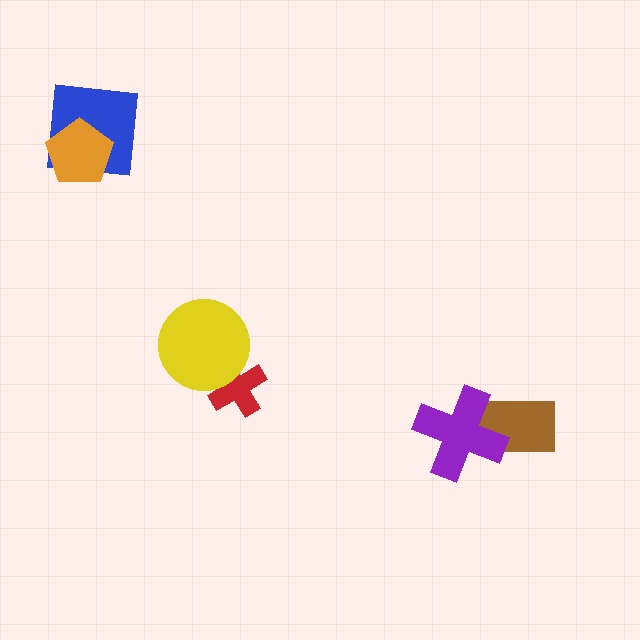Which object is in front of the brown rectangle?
The purple cross is in front of the brown rectangle.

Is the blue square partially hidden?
Yes, it is partially covered by another shape.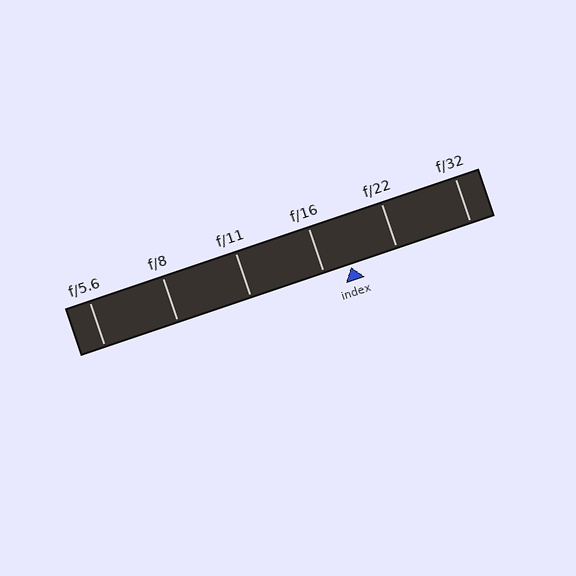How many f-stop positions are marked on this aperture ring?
There are 6 f-stop positions marked.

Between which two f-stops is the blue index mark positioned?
The index mark is between f/16 and f/22.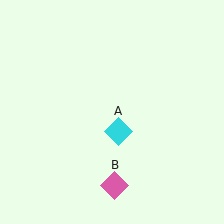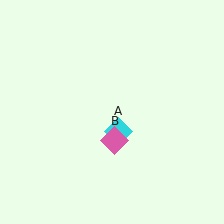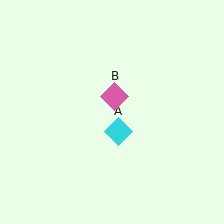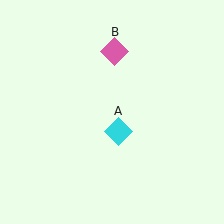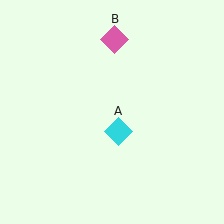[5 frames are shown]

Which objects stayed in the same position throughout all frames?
Cyan diamond (object A) remained stationary.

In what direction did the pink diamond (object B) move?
The pink diamond (object B) moved up.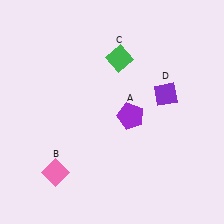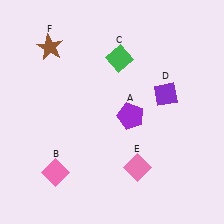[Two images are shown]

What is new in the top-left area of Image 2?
A brown star (F) was added in the top-left area of Image 2.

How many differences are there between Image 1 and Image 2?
There are 2 differences between the two images.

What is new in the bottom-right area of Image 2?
A pink diamond (E) was added in the bottom-right area of Image 2.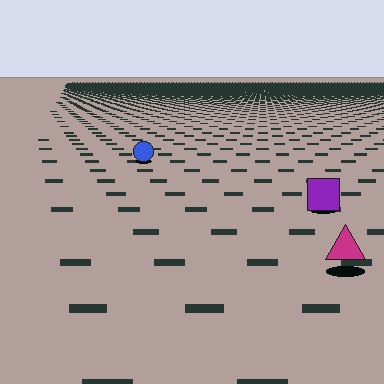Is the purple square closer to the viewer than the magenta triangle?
No. The magenta triangle is closer — you can tell from the texture gradient: the ground texture is coarser near it.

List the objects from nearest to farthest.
From nearest to farthest: the magenta triangle, the purple square, the blue circle.